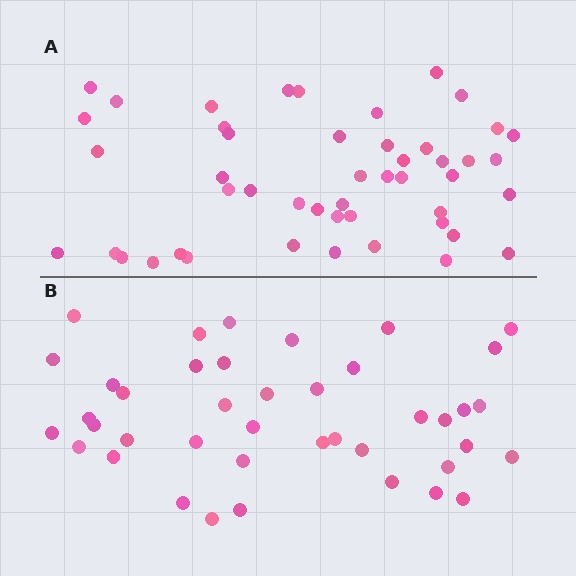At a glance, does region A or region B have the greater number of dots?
Region A (the top region) has more dots.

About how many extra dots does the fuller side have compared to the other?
Region A has roughly 8 or so more dots than region B.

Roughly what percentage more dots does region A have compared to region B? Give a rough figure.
About 15% more.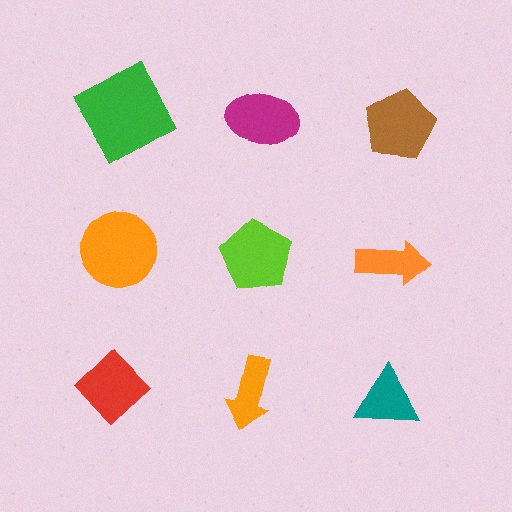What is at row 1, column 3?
A brown pentagon.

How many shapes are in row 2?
3 shapes.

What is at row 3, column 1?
A red diamond.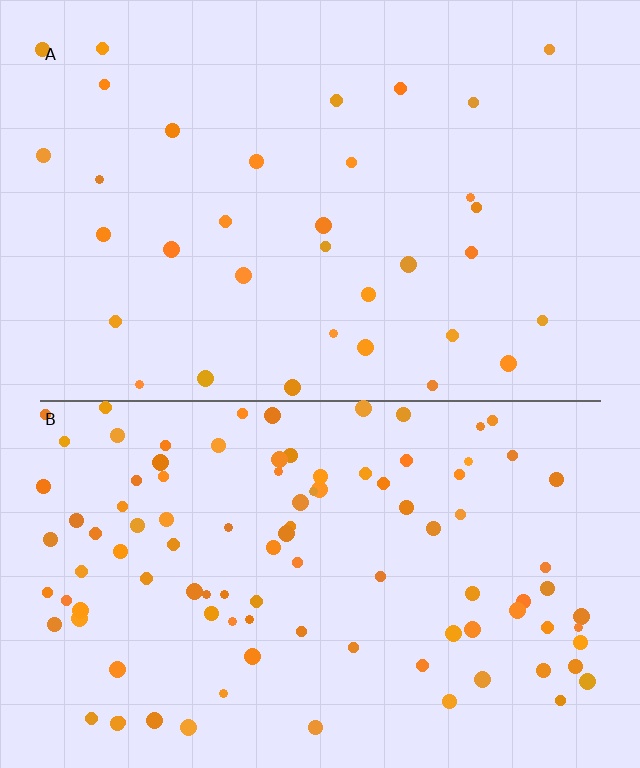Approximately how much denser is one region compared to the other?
Approximately 3.0× — region B over region A.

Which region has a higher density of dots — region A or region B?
B (the bottom).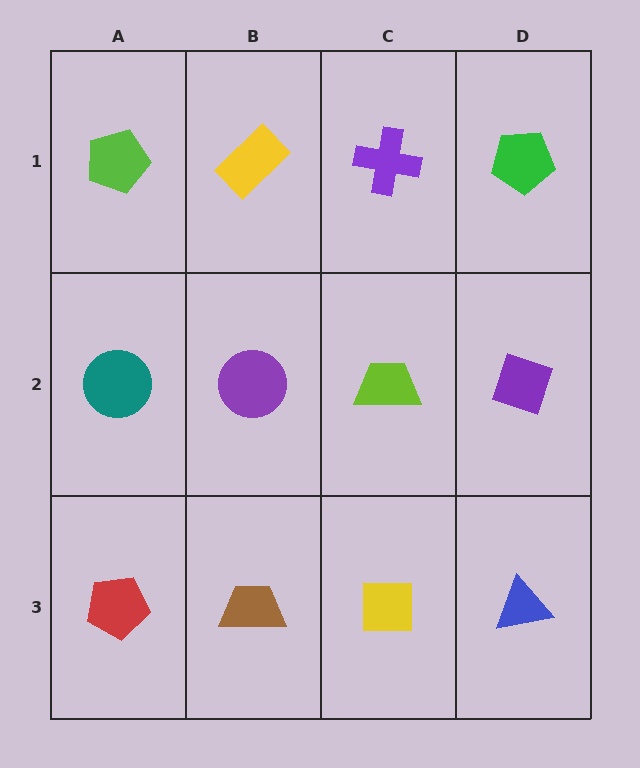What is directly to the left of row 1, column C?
A yellow rectangle.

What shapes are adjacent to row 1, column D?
A purple diamond (row 2, column D), a purple cross (row 1, column C).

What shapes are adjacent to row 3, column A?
A teal circle (row 2, column A), a brown trapezoid (row 3, column B).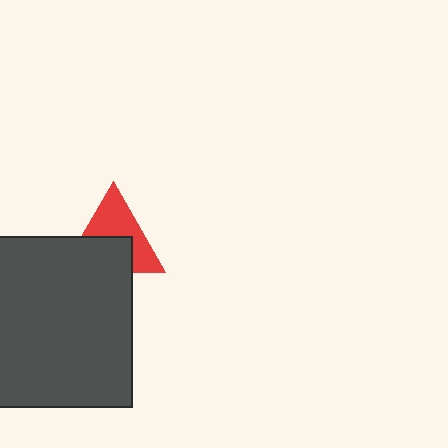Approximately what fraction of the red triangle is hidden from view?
Roughly 48% of the red triangle is hidden behind the dark gray square.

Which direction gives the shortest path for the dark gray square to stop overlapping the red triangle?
Moving down gives the shortest separation.